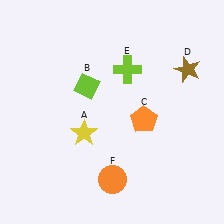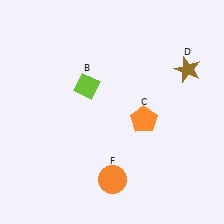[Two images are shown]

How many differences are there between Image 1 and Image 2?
There are 2 differences between the two images.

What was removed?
The yellow star (A), the lime cross (E) were removed in Image 2.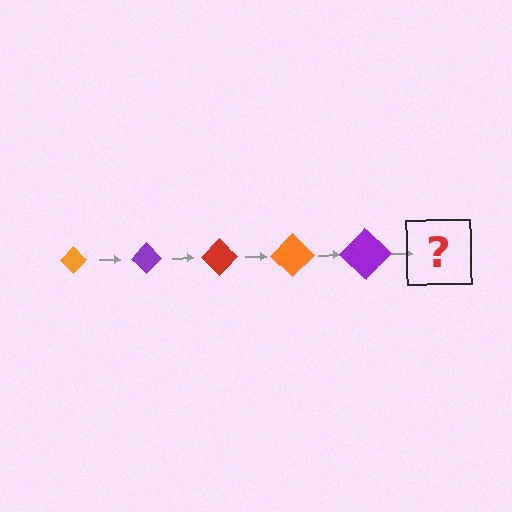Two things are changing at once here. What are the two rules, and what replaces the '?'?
The two rules are that the diamond grows larger each step and the color cycles through orange, purple, and red. The '?' should be a red diamond, larger than the previous one.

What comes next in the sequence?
The next element should be a red diamond, larger than the previous one.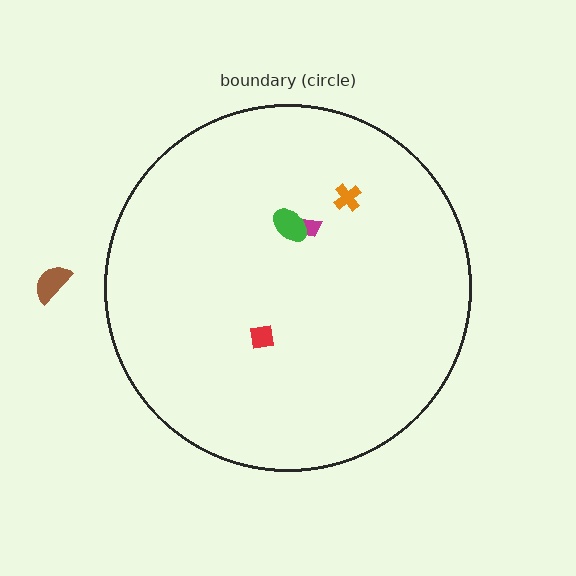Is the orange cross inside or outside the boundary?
Inside.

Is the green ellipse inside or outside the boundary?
Inside.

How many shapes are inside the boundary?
4 inside, 1 outside.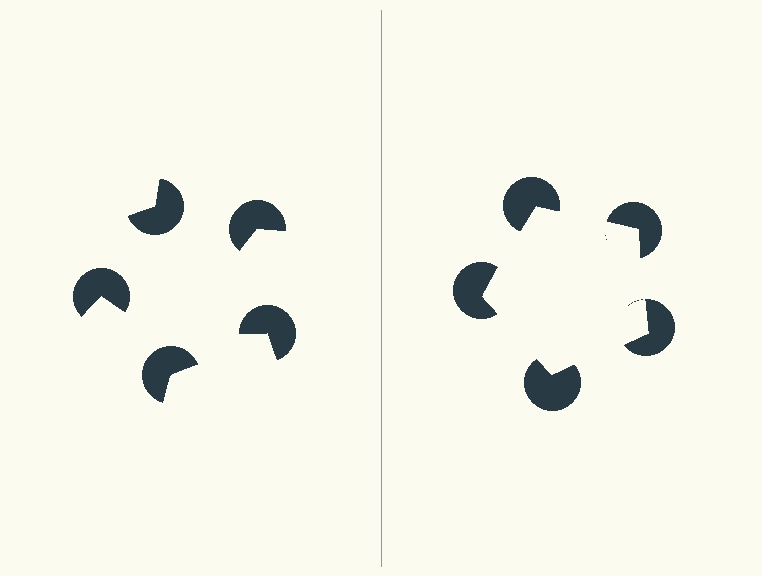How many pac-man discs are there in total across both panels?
10 — 5 on each side.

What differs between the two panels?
The pac-man discs are positioned identically on both sides; only the wedge orientations differ. On the right they align to a pentagon; on the left they are misaligned.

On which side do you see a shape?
An illusory pentagon appears on the right side. On the left side the wedge cuts are rotated, so no coherent shape forms.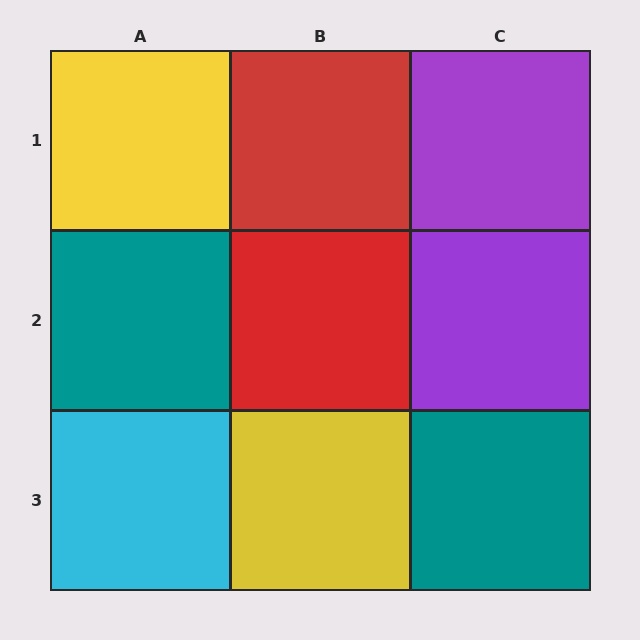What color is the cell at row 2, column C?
Purple.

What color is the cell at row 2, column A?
Teal.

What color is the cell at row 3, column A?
Cyan.